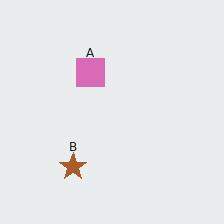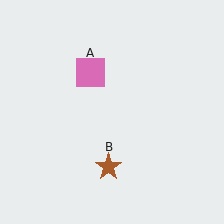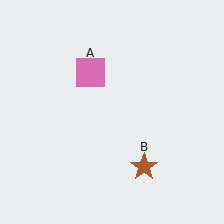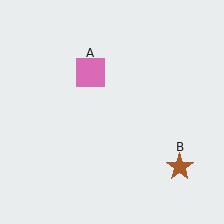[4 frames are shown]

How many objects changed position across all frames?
1 object changed position: brown star (object B).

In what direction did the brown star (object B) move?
The brown star (object B) moved right.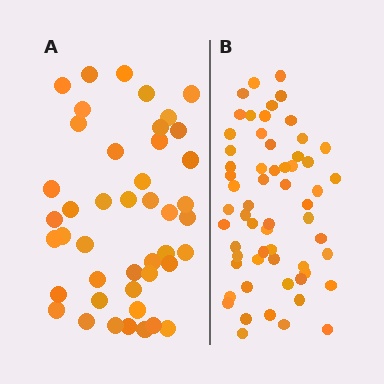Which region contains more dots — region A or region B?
Region B (the right region) has more dots.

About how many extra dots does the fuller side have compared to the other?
Region B has approximately 15 more dots than region A.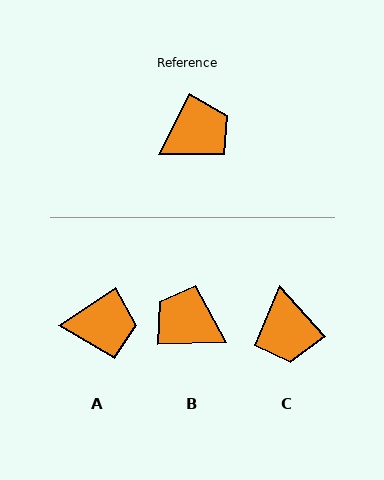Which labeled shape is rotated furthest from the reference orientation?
B, about 118 degrees away.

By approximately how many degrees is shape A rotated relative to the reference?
Approximately 30 degrees clockwise.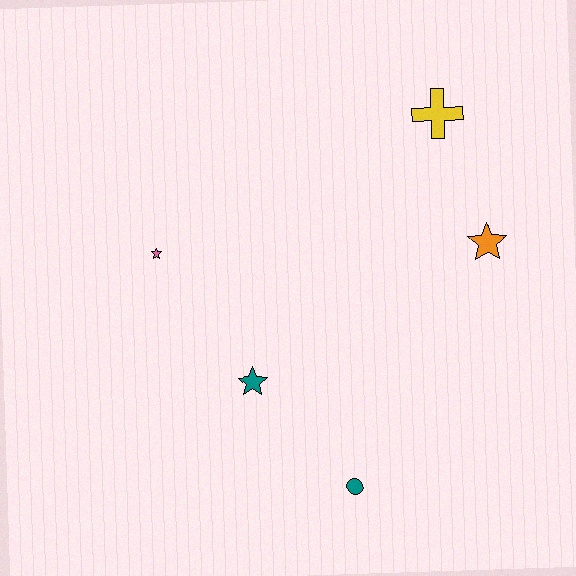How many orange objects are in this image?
There is 1 orange object.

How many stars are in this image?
There are 3 stars.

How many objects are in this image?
There are 5 objects.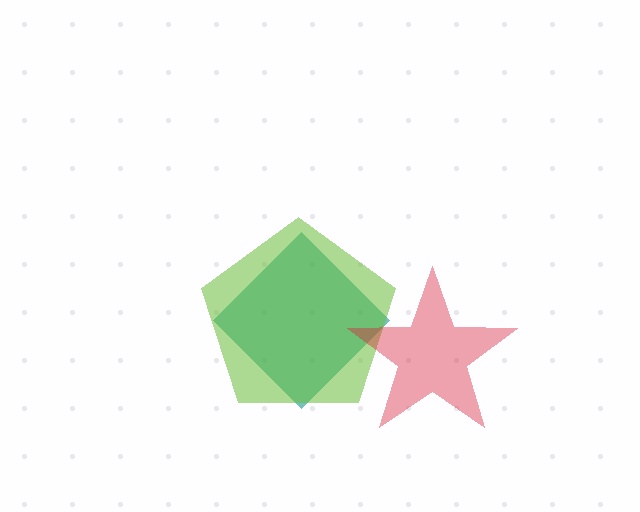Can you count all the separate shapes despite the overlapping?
Yes, there are 3 separate shapes.